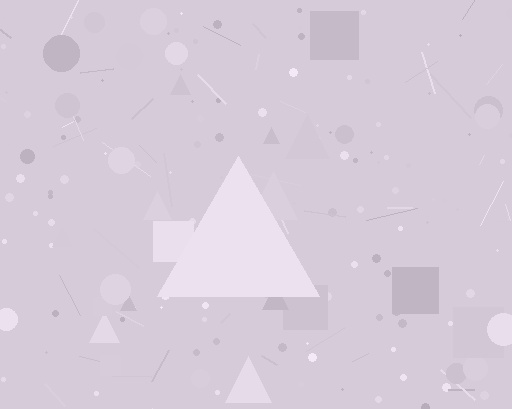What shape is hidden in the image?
A triangle is hidden in the image.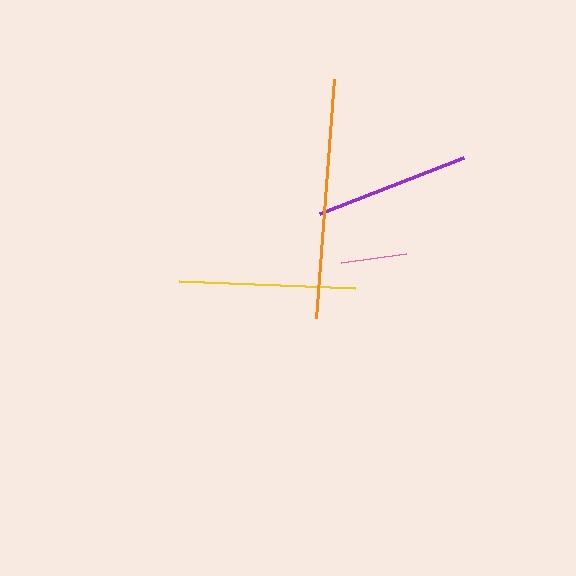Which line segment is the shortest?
The pink line is the shortest at approximately 66 pixels.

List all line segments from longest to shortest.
From longest to shortest: orange, yellow, purple, pink.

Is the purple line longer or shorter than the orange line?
The orange line is longer than the purple line.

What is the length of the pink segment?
The pink segment is approximately 66 pixels long.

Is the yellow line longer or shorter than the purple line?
The yellow line is longer than the purple line.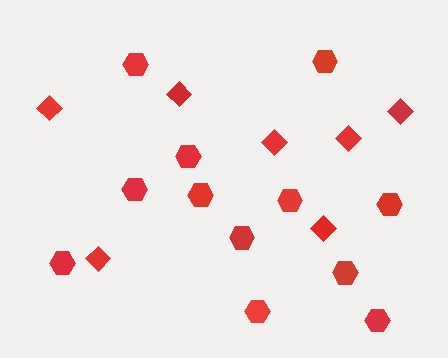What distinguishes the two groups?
There are 2 groups: one group of diamonds (7) and one group of hexagons (12).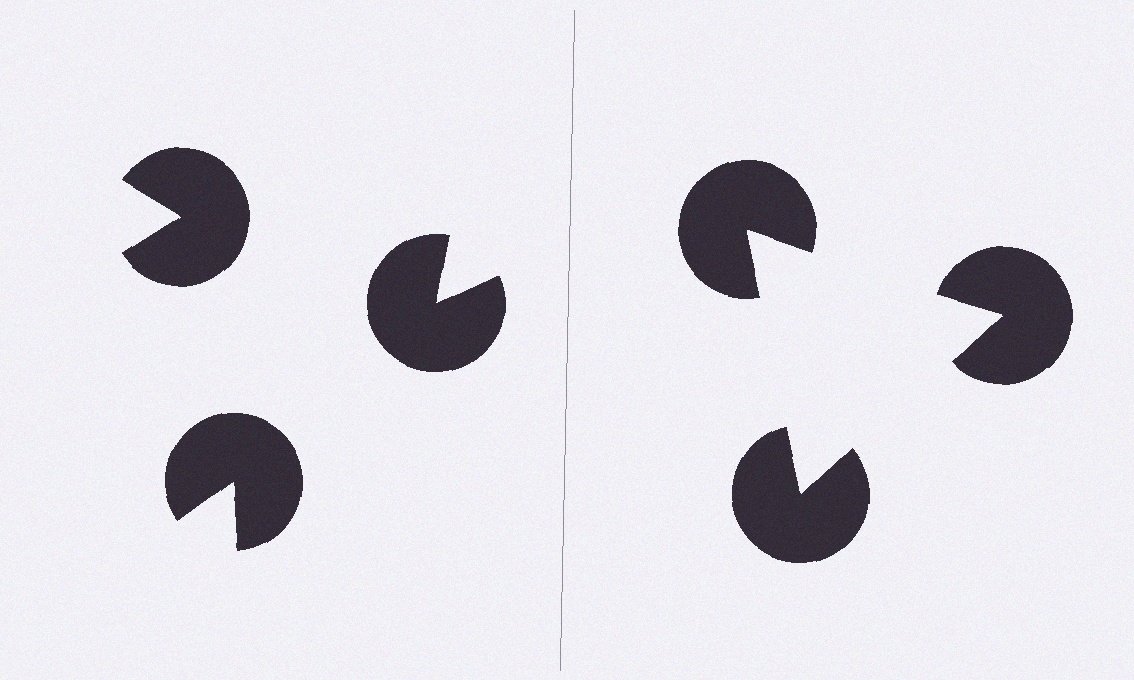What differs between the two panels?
The pac-man discs are positioned identically on both sides; only the wedge orientations differ. On the right they align to a triangle; on the left they are misaligned.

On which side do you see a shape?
An illusory triangle appears on the right side. On the left side the wedge cuts are rotated, so no coherent shape forms.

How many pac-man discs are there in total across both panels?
6 — 3 on each side.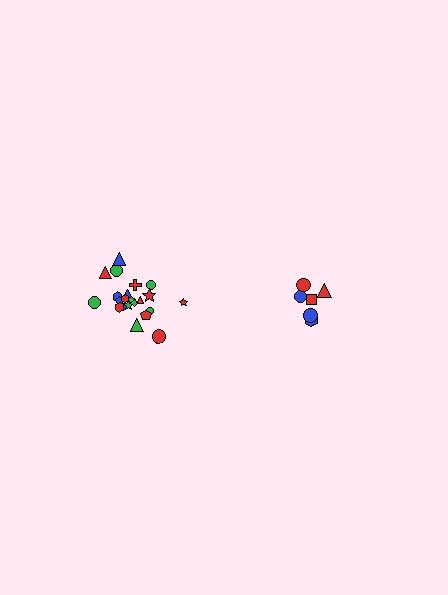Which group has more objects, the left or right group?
The left group.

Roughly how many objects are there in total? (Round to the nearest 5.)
Roughly 30 objects in total.